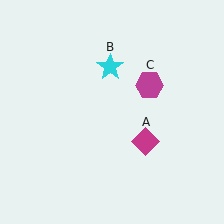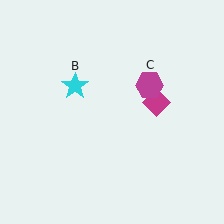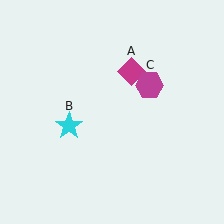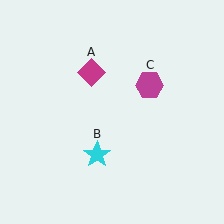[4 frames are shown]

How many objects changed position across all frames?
2 objects changed position: magenta diamond (object A), cyan star (object B).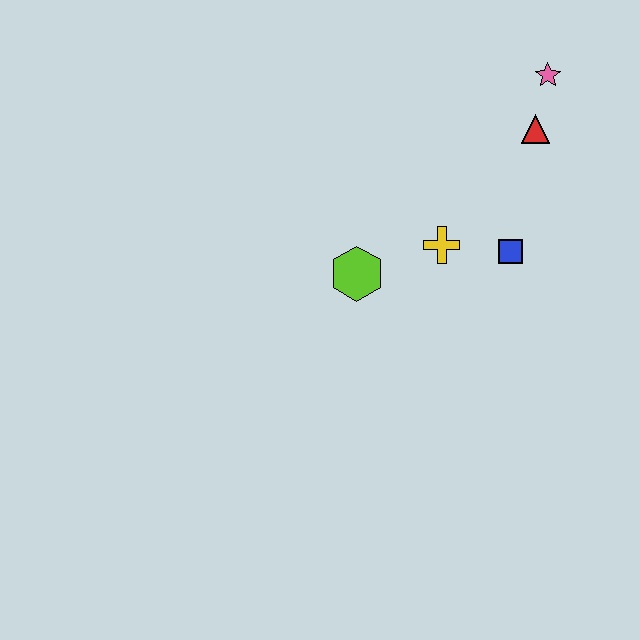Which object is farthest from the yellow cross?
The pink star is farthest from the yellow cross.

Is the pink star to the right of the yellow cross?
Yes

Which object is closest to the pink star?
The red triangle is closest to the pink star.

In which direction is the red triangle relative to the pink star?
The red triangle is below the pink star.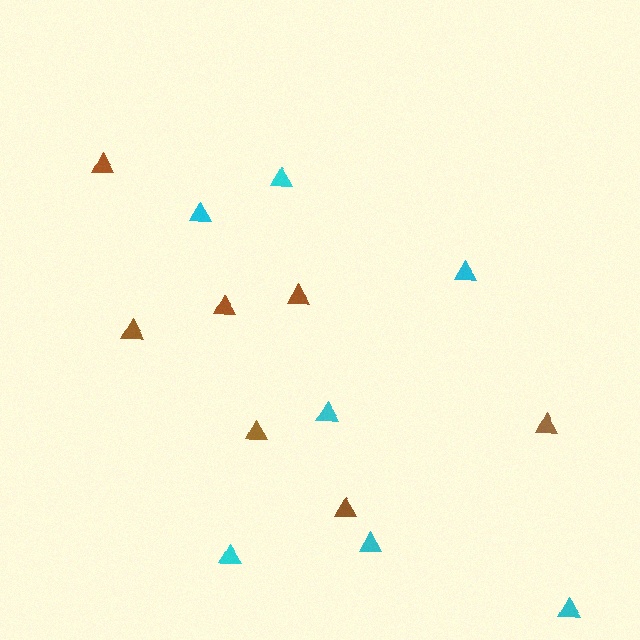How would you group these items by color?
There are 2 groups: one group of brown triangles (7) and one group of cyan triangles (7).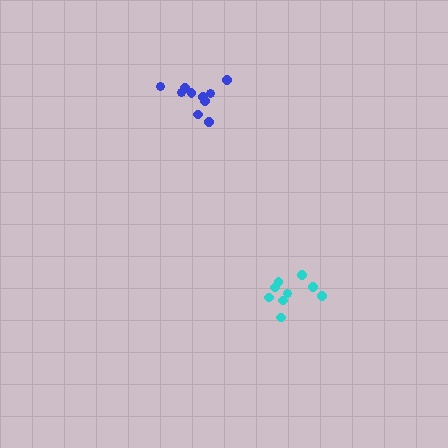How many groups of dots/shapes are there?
There are 2 groups.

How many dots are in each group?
Group 1: 9 dots, Group 2: 10 dots (19 total).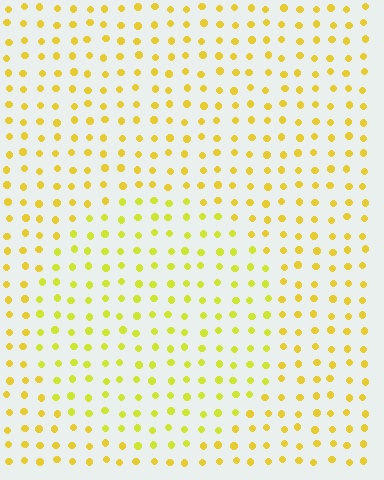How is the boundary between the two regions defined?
The boundary is defined purely by a slight shift in hue (about 17 degrees). Spacing, size, and orientation are identical on both sides.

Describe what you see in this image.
The image is filled with small yellow elements in a uniform arrangement. A circle-shaped region is visible where the elements are tinted to a slightly different hue, forming a subtle color boundary.